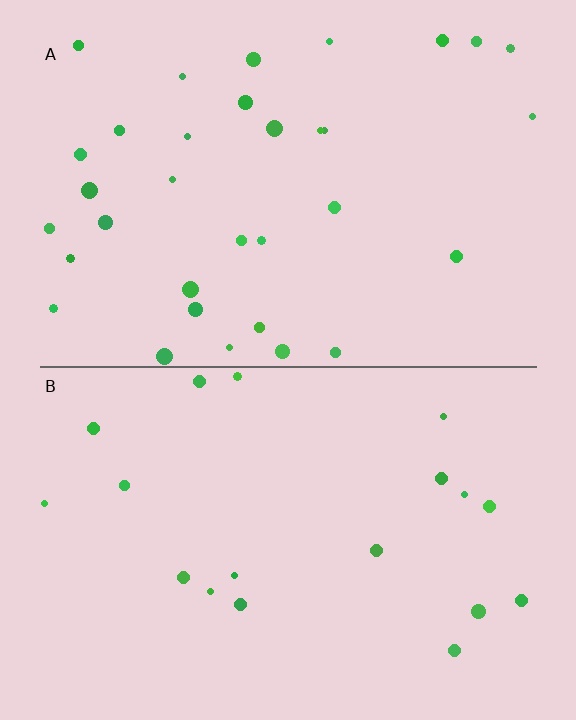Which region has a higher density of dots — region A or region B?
A (the top).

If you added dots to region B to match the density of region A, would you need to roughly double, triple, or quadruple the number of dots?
Approximately double.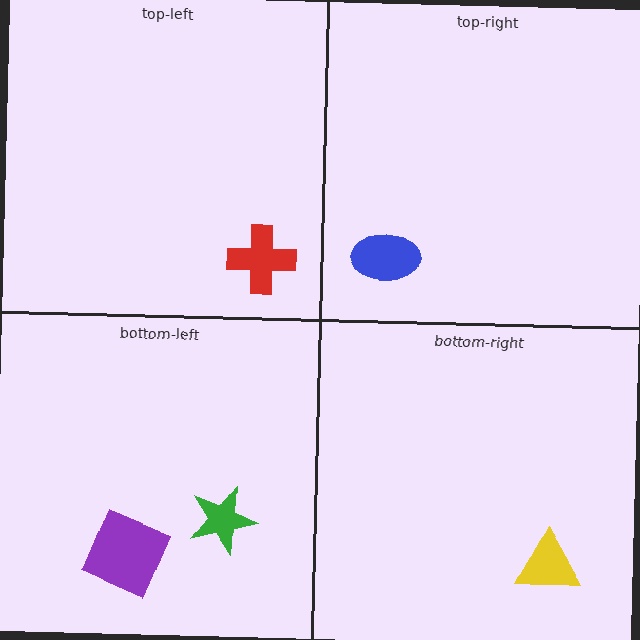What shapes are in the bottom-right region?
The yellow triangle.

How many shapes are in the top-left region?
1.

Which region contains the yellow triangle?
The bottom-right region.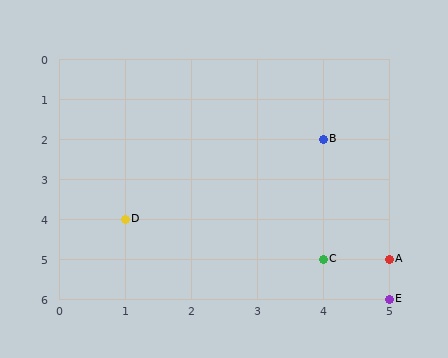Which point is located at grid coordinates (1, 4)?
Point D is at (1, 4).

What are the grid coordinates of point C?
Point C is at grid coordinates (4, 5).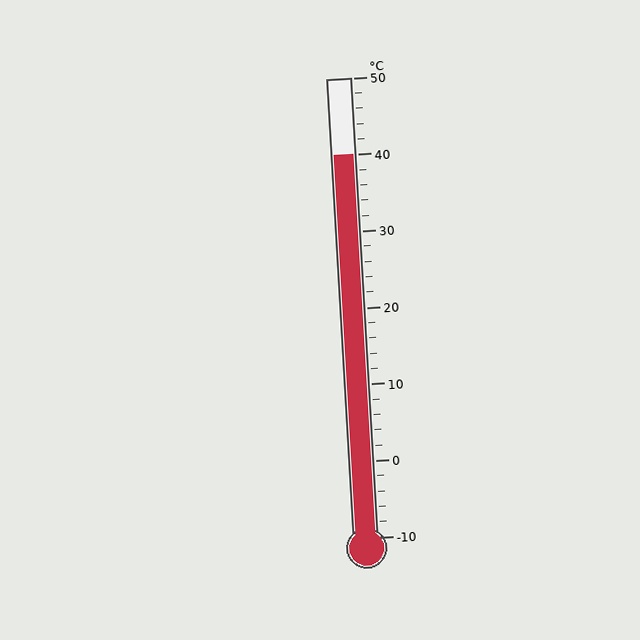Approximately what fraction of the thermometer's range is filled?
The thermometer is filled to approximately 85% of its range.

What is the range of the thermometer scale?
The thermometer scale ranges from -10°C to 50°C.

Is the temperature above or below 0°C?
The temperature is above 0°C.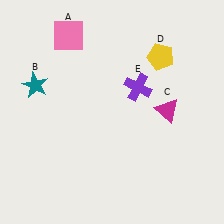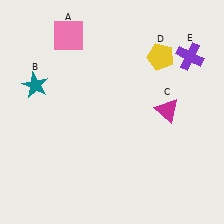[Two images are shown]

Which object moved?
The purple cross (E) moved right.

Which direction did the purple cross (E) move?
The purple cross (E) moved right.